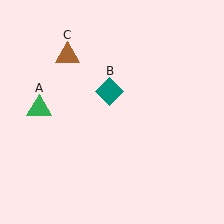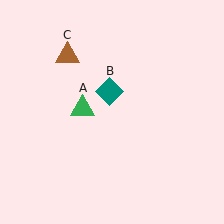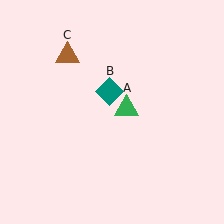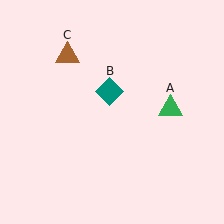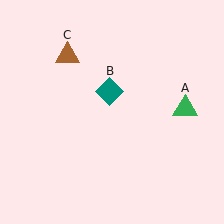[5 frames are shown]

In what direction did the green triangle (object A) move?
The green triangle (object A) moved right.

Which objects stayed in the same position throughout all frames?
Teal diamond (object B) and brown triangle (object C) remained stationary.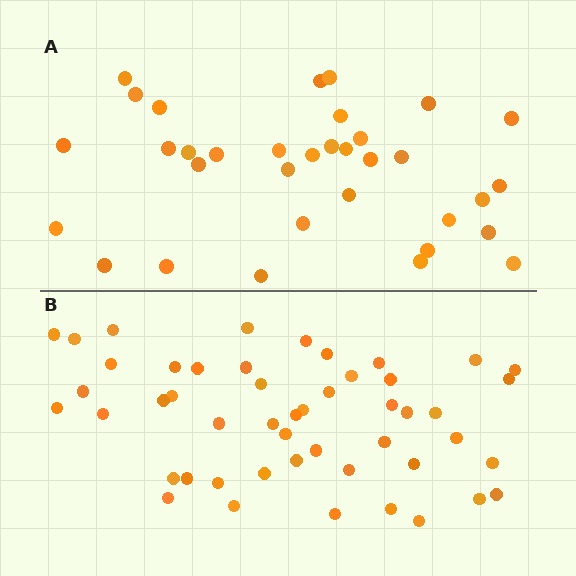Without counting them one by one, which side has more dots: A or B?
Region B (the bottom region) has more dots.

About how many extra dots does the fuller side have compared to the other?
Region B has approximately 15 more dots than region A.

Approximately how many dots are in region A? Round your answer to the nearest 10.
About 30 dots. (The exact count is 34, which rounds to 30.)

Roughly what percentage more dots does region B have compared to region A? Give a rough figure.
About 45% more.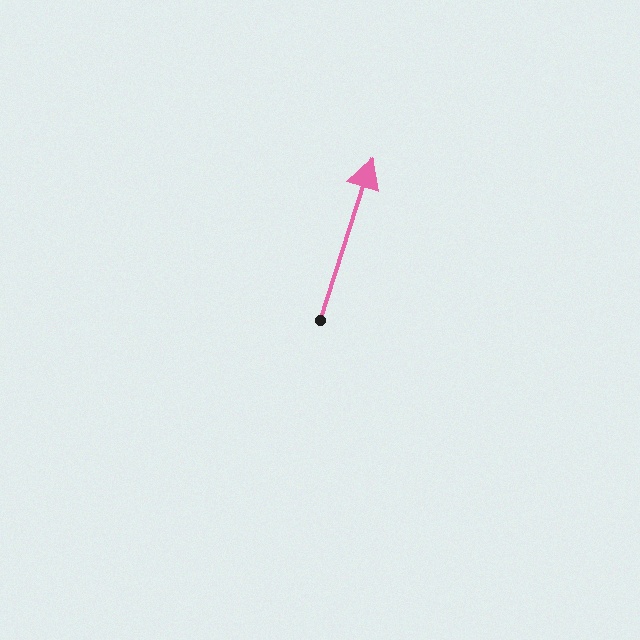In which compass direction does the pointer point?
North.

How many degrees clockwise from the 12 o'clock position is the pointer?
Approximately 18 degrees.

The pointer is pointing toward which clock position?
Roughly 1 o'clock.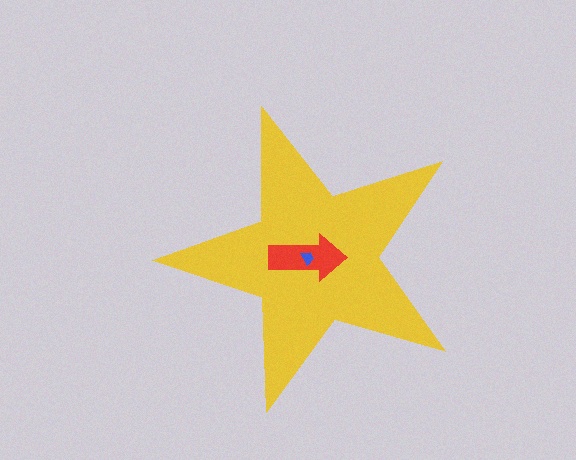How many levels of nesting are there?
3.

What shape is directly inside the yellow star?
The red arrow.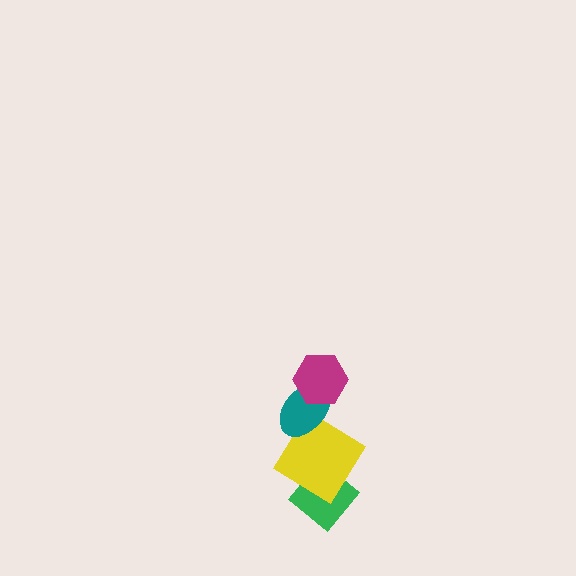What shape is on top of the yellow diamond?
The teal ellipse is on top of the yellow diamond.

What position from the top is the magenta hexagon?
The magenta hexagon is 1st from the top.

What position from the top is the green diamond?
The green diamond is 4th from the top.